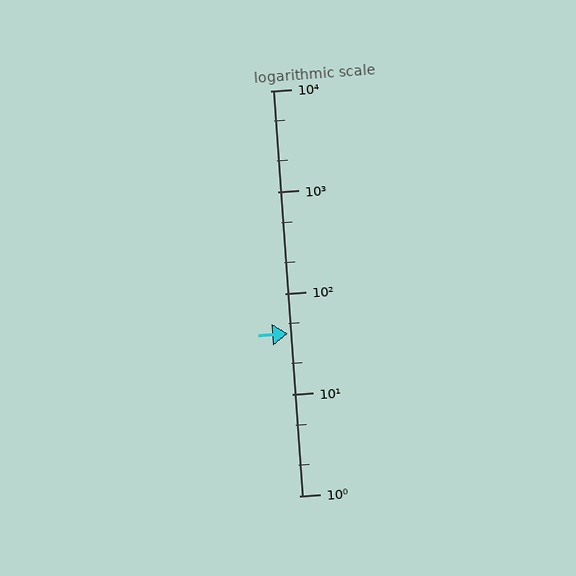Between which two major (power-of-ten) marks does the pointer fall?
The pointer is between 10 and 100.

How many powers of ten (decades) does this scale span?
The scale spans 4 decades, from 1 to 10000.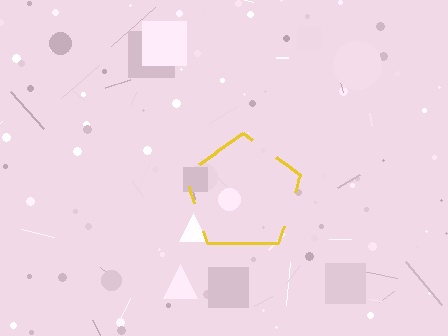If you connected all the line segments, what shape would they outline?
They would outline a pentagon.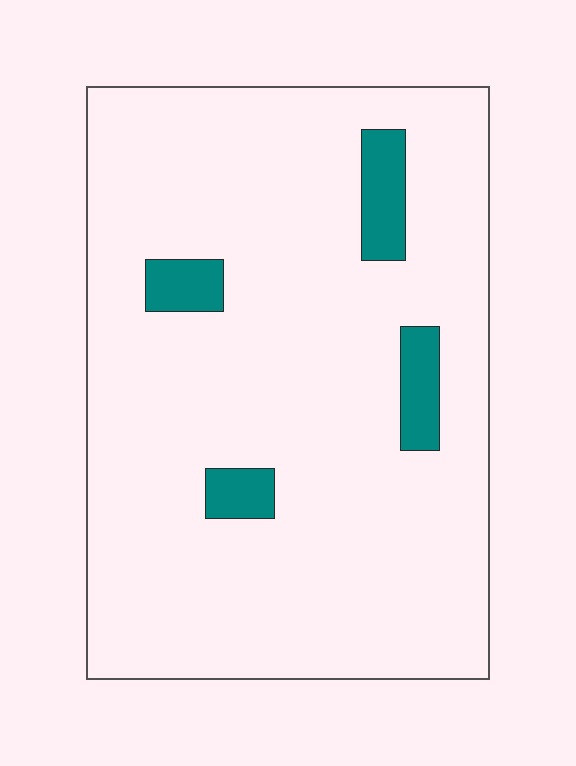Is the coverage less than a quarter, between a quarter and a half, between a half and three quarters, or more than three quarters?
Less than a quarter.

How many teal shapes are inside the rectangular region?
4.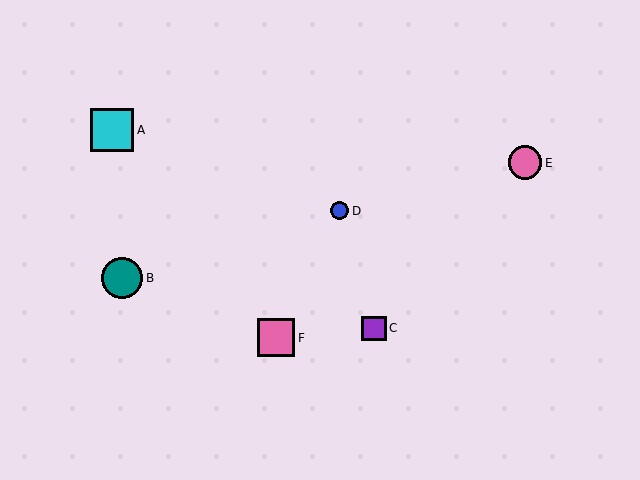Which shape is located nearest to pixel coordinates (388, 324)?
The purple square (labeled C) at (374, 328) is nearest to that location.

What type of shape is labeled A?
Shape A is a cyan square.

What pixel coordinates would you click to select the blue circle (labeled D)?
Click at (340, 211) to select the blue circle D.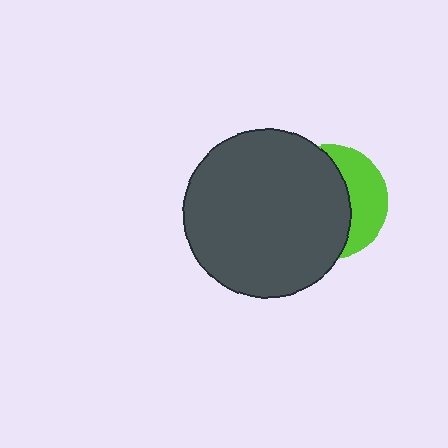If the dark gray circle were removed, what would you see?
You would see the complete lime circle.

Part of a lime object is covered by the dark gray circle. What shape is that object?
It is a circle.